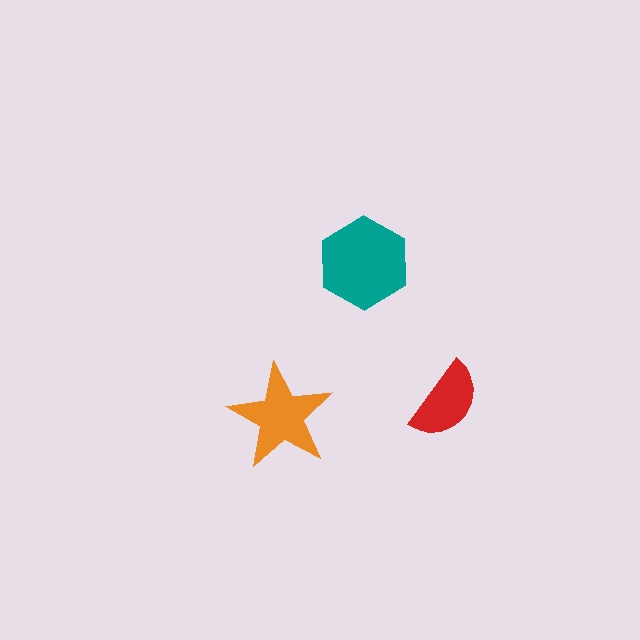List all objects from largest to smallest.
The teal hexagon, the orange star, the red semicircle.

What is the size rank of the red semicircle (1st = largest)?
3rd.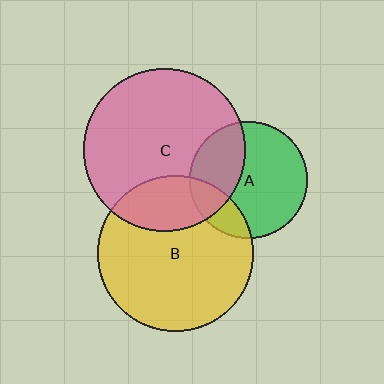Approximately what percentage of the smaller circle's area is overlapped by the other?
Approximately 20%.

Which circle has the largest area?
Circle C (pink).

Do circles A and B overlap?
Yes.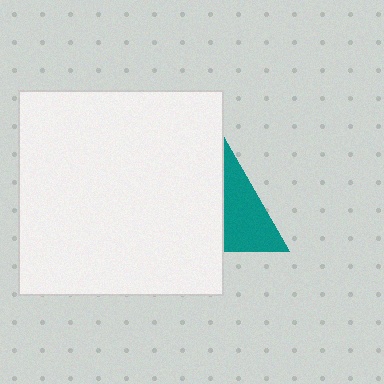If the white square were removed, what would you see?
You would see the complete teal triangle.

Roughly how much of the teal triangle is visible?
About half of it is visible (roughly 50%).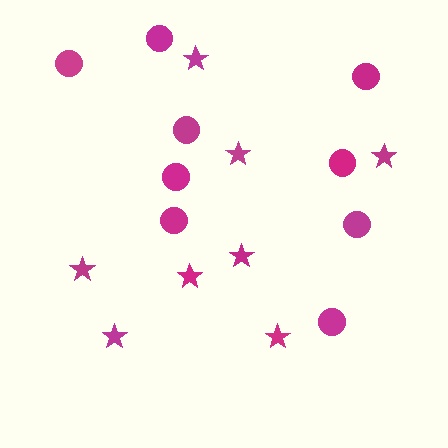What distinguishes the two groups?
There are 2 groups: one group of stars (8) and one group of circles (9).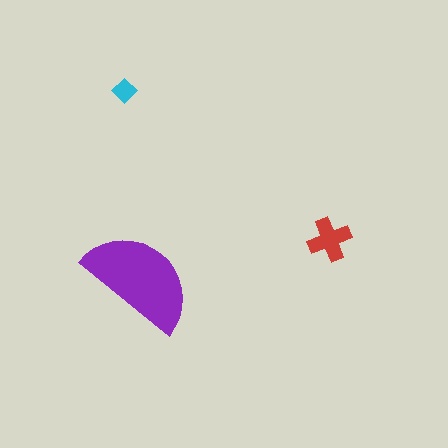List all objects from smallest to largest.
The cyan diamond, the red cross, the purple semicircle.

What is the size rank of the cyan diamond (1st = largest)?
3rd.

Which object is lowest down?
The purple semicircle is bottommost.